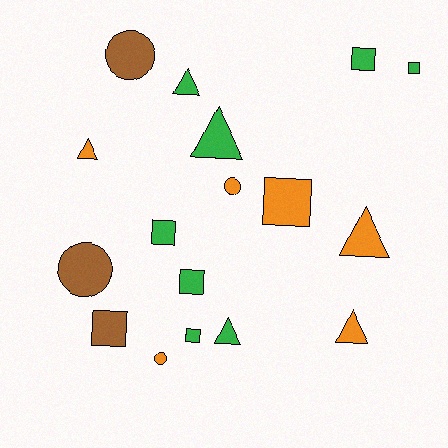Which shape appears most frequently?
Square, with 7 objects.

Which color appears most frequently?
Green, with 8 objects.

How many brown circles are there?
There are 2 brown circles.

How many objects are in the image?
There are 17 objects.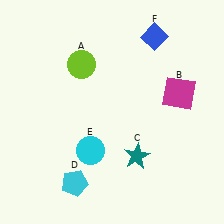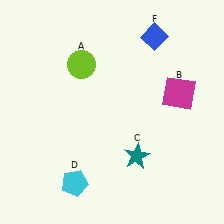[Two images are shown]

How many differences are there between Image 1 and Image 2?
There is 1 difference between the two images.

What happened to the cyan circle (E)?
The cyan circle (E) was removed in Image 2. It was in the bottom-left area of Image 1.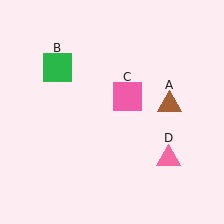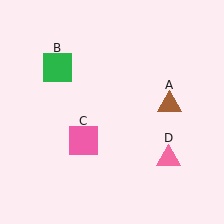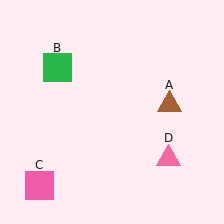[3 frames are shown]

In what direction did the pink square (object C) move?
The pink square (object C) moved down and to the left.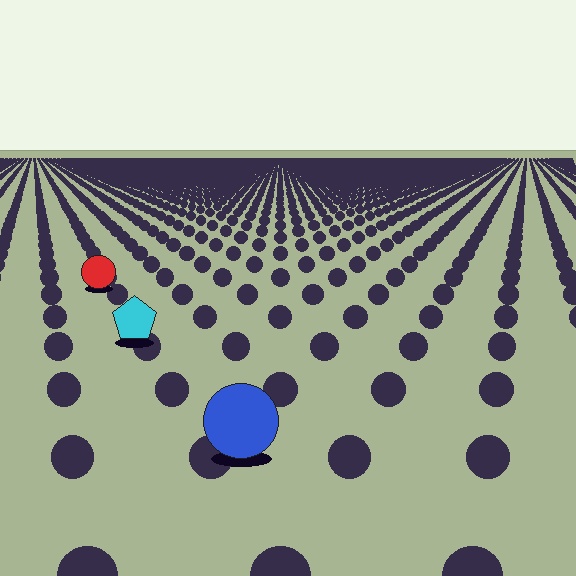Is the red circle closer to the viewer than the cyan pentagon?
No. The cyan pentagon is closer — you can tell from the texture gradient: the ground texture is coarser near it.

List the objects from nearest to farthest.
From nearest to farthest: the blue circle, the cyan pentagon, the red circle.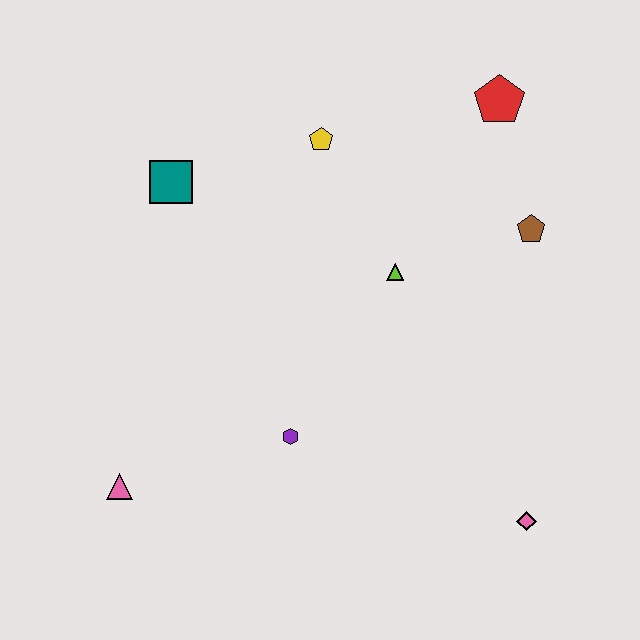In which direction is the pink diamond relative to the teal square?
The pink diamond is to the right of the teal square.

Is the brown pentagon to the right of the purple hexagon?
Yes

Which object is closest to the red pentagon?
The brown pentagon is closest to the red pentagon.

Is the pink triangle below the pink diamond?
No